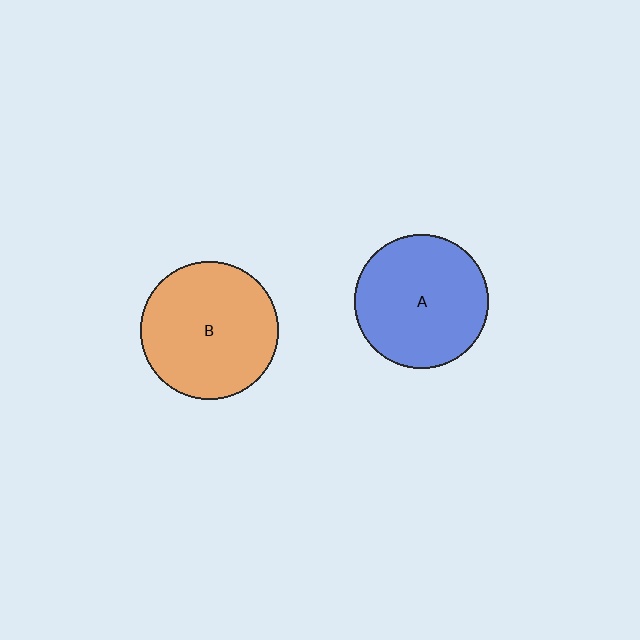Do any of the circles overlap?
No, none of the circles overlap.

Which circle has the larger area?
Circle B (orange).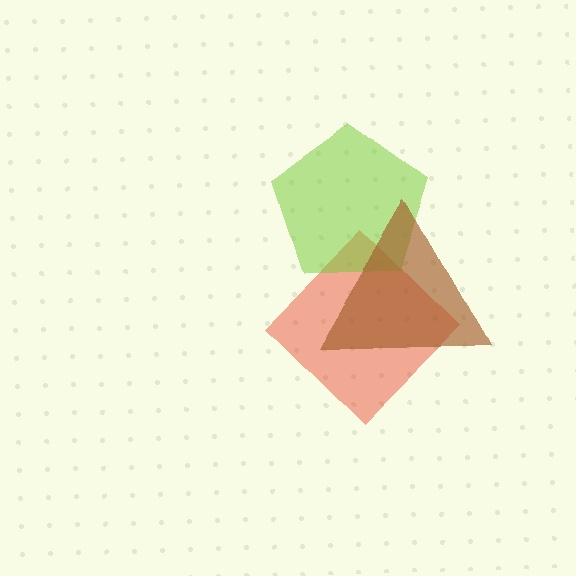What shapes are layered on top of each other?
The layered shapes are: a red diamond, a lime pentagon, a brown triangle.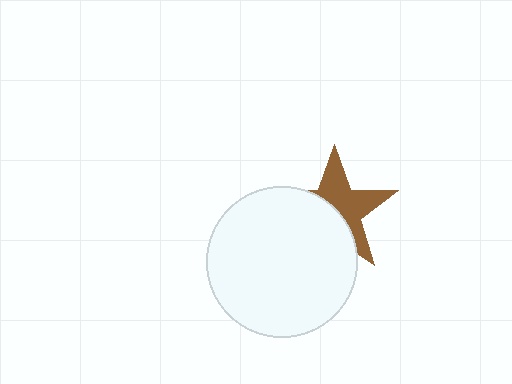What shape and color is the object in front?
The object in front is a white circle.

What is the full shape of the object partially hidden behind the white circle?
The partially hidden object is a brown star.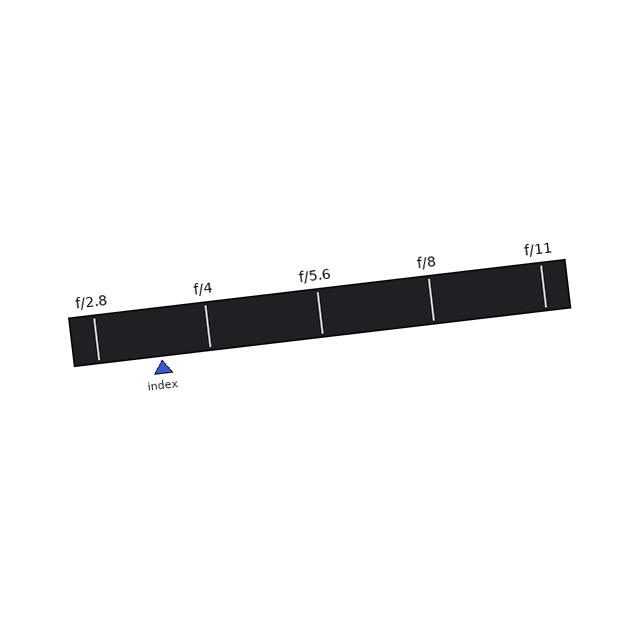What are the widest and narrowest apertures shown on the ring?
The widest aperture shown is f/2.8 and the narrowest is f/11.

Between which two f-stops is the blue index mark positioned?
The index mark is between f/2.8 and f/4.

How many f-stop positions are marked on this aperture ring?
There are 5 f-stop positions marked.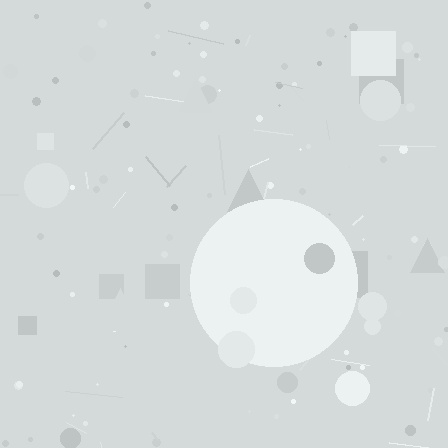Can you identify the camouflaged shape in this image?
The camouflaged shape is a circle.